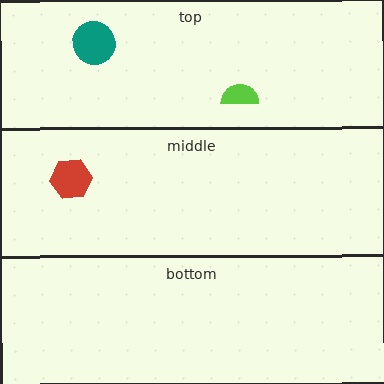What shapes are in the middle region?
The red hexagon.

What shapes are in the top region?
The teal circle, the lime semicircle.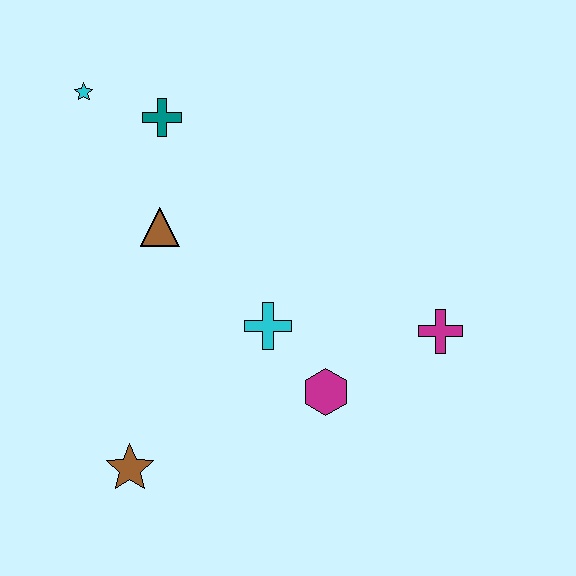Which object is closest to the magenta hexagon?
The cyan cross is closest to the magenta hexagon.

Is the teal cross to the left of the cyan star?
No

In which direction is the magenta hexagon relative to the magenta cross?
The magenta hexagon is to the left of the magenta cross.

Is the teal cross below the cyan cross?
No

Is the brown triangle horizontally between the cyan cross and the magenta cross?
No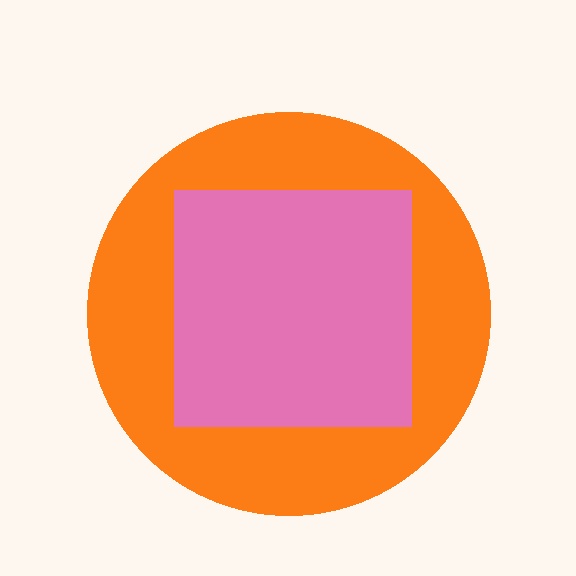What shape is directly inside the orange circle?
The pink square.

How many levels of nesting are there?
2.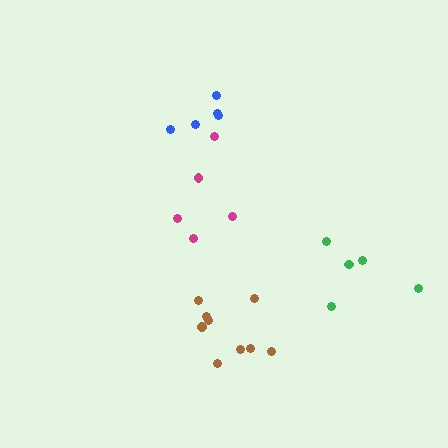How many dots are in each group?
Group 1: 5 dots, Group 2: 5 dots, Group 3: 9 dots, Group 4: 5 dots (24 total).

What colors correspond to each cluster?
The clusters are colored: magenta, blue, brown, green.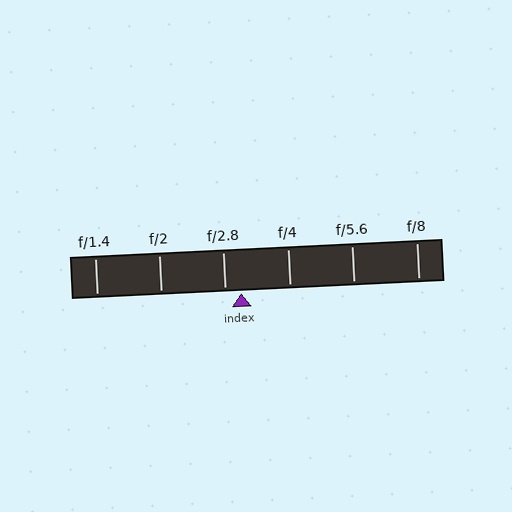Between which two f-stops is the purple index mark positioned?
The index mark is between f/2.8 and f/4.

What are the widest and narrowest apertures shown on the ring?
The widest aperture shown is f/1.4 and the narrowest is f/8.